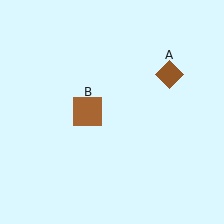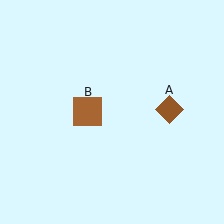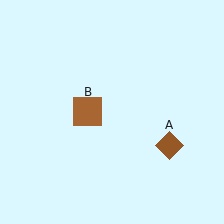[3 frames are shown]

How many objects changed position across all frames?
1 object changed position: brown diamond (object A).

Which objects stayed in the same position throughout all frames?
Brown square (object B) remained stationary.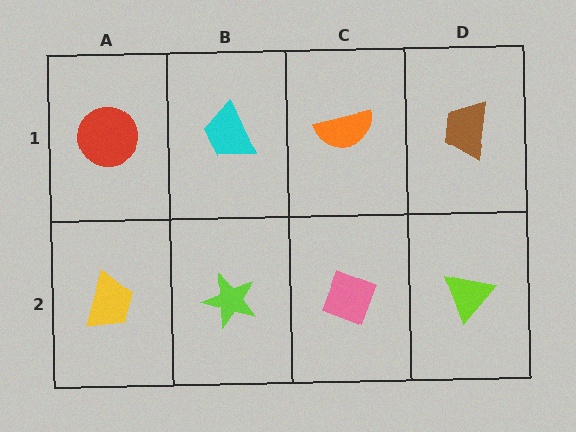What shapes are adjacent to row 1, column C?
A pink diamond (row 2, column C), a cyan trapezoid (row 1, column B), a brown trapezoid (row 1, column D).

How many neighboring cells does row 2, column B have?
3.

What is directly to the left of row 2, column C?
A lime star.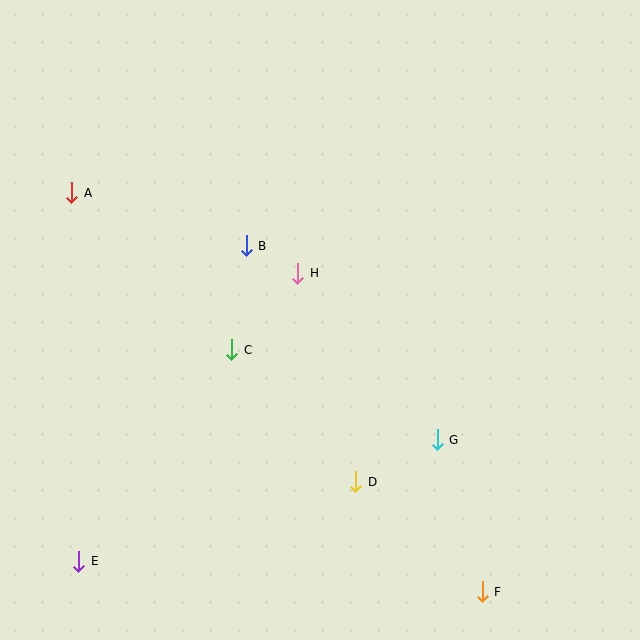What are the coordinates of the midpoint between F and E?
The midpoint between F and E is at (281, 577).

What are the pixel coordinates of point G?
Point G is at (437, 440).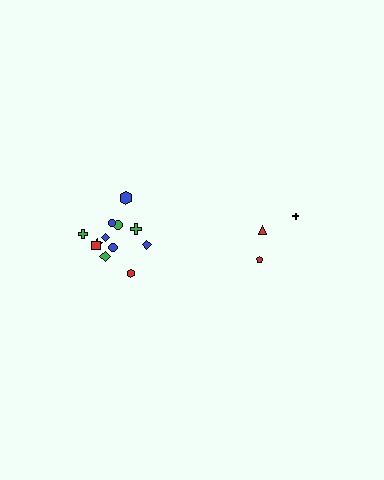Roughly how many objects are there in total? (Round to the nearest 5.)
Roughly 15 objects in total.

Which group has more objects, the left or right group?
The left group.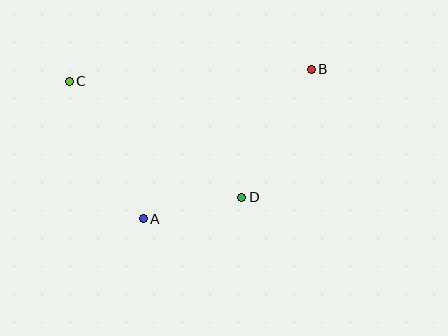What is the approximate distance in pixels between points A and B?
The distance between A and B is approximately 225 pixels.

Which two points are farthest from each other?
Points B and C are farthest from each other.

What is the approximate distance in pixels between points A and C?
The distance between A and C is approximately 156 pixels.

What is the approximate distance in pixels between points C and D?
The distance between C and D is approximately 208 pixels.